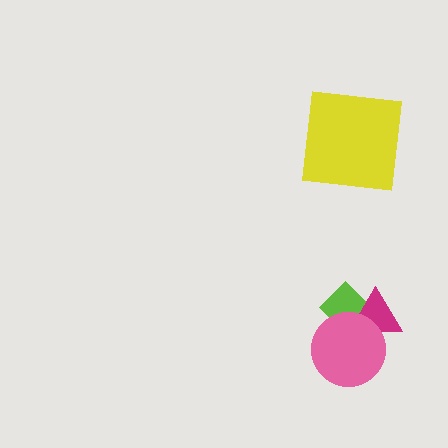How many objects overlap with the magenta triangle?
2 objects overlap with the magenta triangle.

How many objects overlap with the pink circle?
2 objects overlap with the pink circle.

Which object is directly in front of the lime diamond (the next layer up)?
The magenta triangle is directly in front of the lime diamond.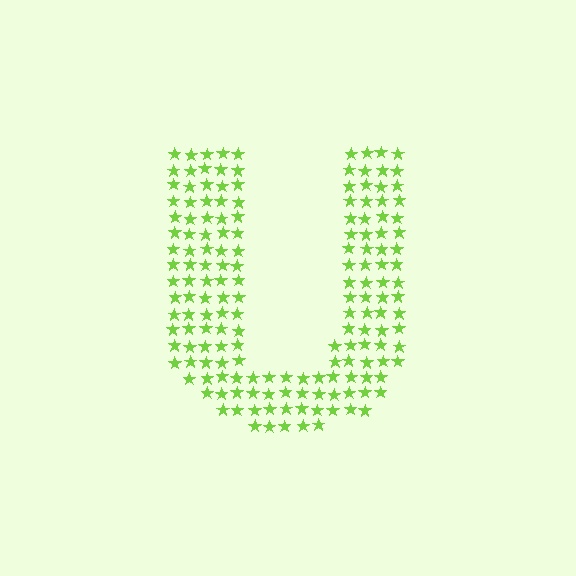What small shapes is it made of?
It is made of small stars.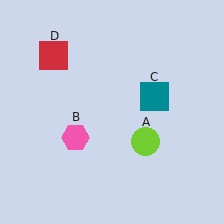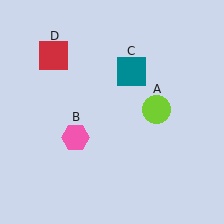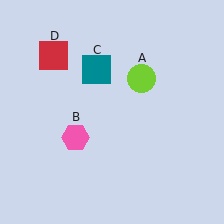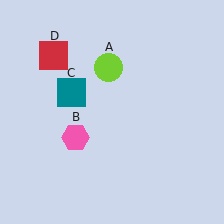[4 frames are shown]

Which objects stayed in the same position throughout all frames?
Pink hexagon (object B) and red square (object D) remained stationary.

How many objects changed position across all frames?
2 objects changed position: lime circle (object A), teal square (object C).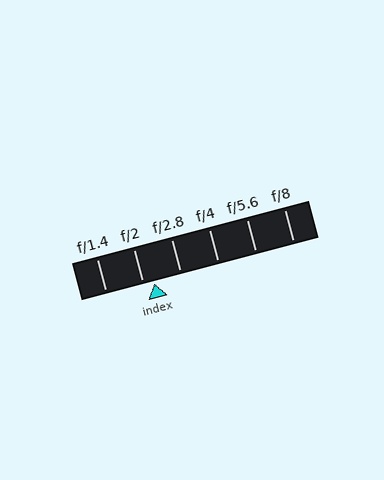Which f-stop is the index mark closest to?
The index mark is closest to f/2.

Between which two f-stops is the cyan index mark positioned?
The index mark is between f/2 and f/2.8.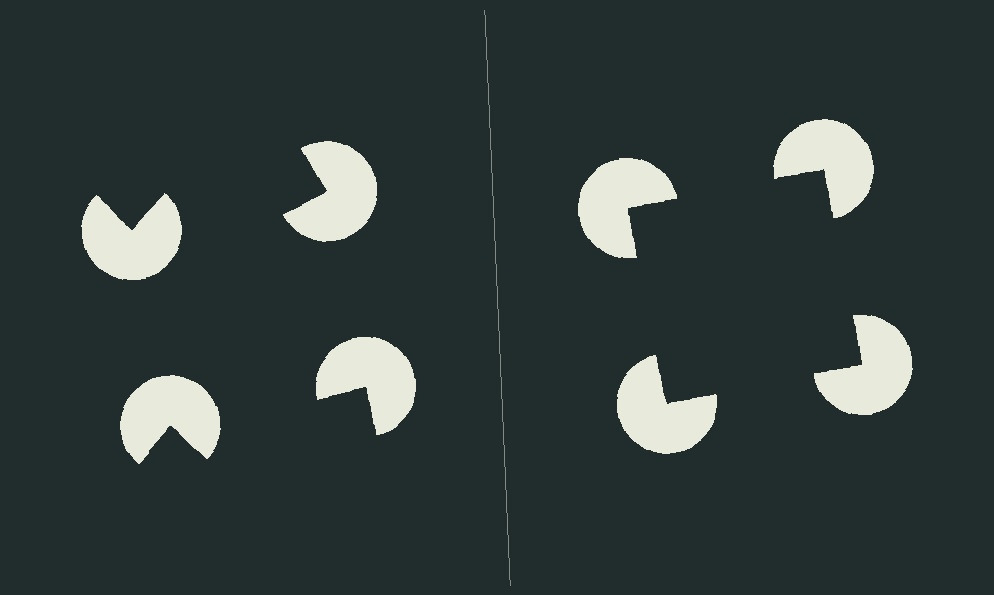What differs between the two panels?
The pac-man discs are positioned identically on both sides; only the wedge orientations differ. On the right they align to a square; on the left they are misaligned.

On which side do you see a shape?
An illusory square appears on the right side. On the left side the wedge cuts are rotated, so no coherent shape forms.